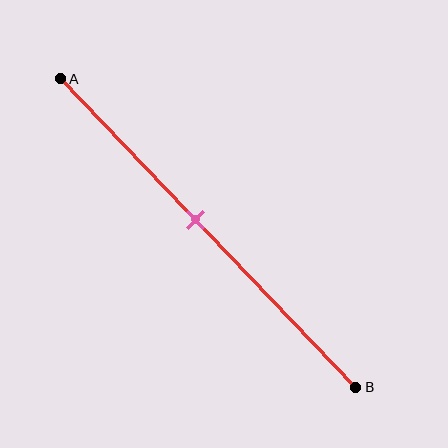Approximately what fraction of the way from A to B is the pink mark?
The pink mark is approximately 45% of the way from A to B.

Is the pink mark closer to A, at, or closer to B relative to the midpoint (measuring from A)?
The pink mark is closer to point A than the midpoint of segment AB.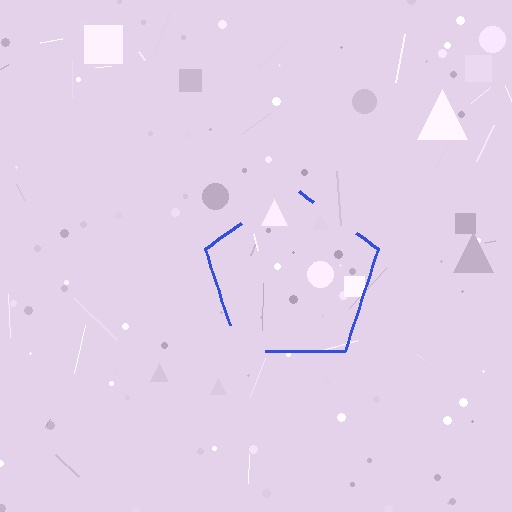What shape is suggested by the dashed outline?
The dashed outline suggests a pentagon.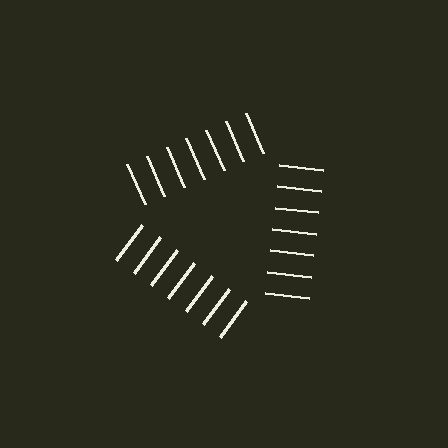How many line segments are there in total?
21 — 7 along each of the 3 edges.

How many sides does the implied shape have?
3 sides — the line-ends trace a triangle.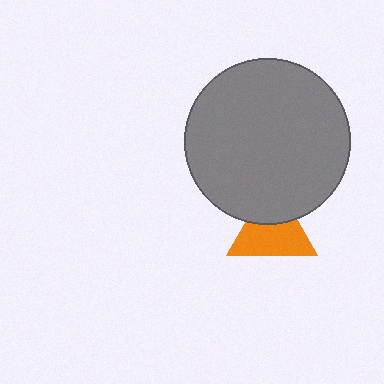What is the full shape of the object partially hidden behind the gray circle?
The partially hidden object is an orange triangle.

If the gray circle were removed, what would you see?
You would see the complete orange triangle.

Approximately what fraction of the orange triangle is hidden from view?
Roughly 36% of the orange triangle is hidden behind the gray circle.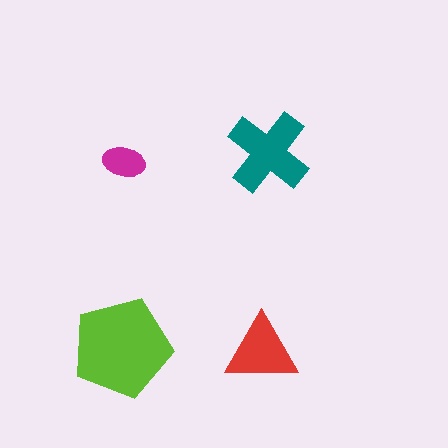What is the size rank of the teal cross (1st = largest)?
2nd.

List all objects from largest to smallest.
The lime pentagon, the teal cross, the red triangle, the magenta ellipse.